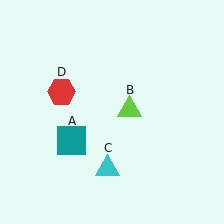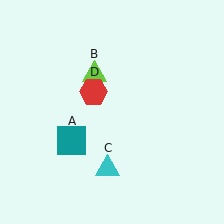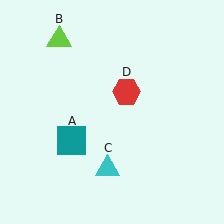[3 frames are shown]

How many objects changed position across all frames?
2 objects changed position: lime triangle (object B), red hexagon (object D).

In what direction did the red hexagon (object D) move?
The red hexagon (object D) moved right.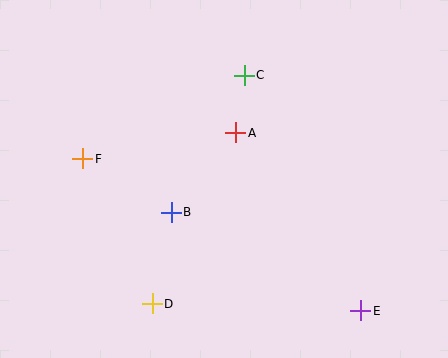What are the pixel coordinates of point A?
Point A is at (236, 133).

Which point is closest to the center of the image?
Point A at (236, 133) is closest to the center.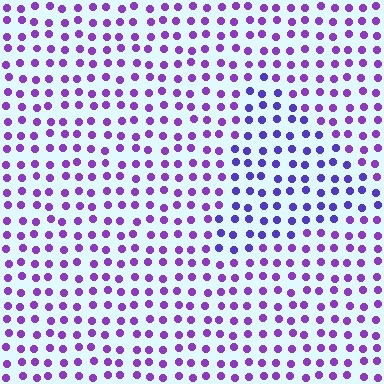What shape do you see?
I see a triangle.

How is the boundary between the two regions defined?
The boundary is defined purely by a slight shift in hue (about 27 degrees). Spacing, size, and orientation are identical on both sides.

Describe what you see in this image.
The image is filled with small purple elements in a uniform arrangement. A triangle-shaped region is visible where the elements are tinted to a slightly different hue, forming a subtle color boundary.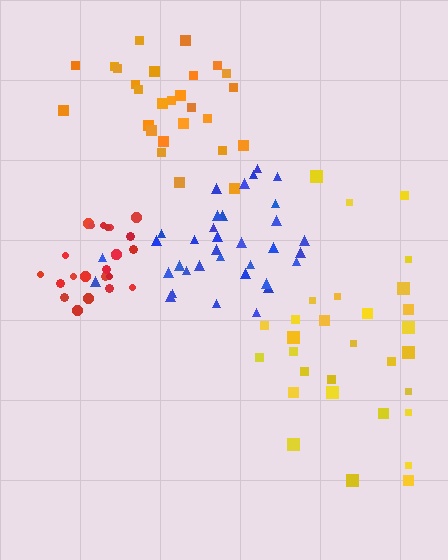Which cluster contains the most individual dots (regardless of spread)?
Blue (35).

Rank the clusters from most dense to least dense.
red, blue, orange, yellow.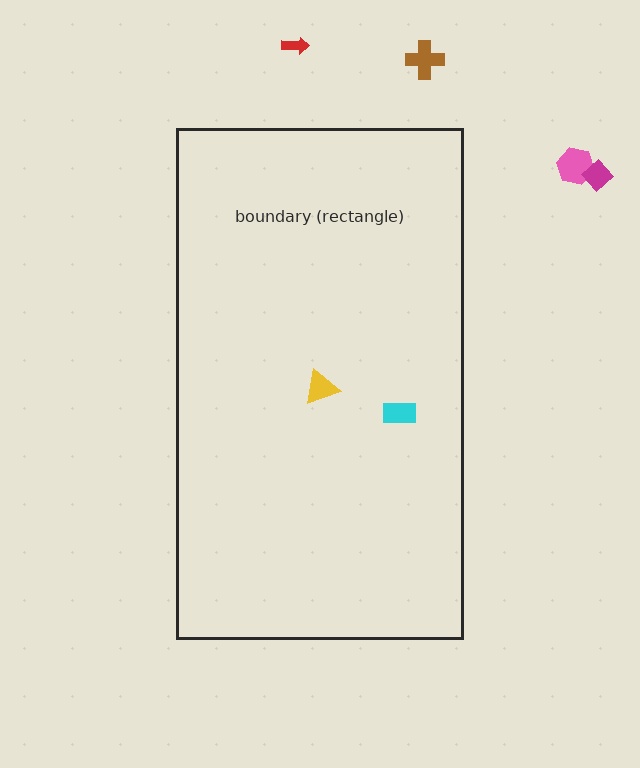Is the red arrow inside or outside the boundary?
Outside.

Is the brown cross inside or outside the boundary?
Outside.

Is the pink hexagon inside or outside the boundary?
Outside.